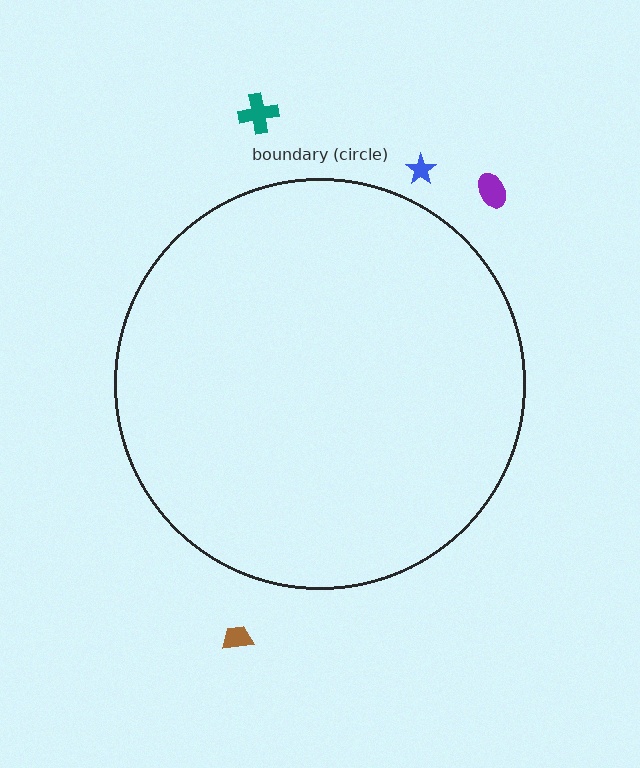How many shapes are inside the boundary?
0 inside, 4 outside.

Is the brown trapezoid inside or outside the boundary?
Outside.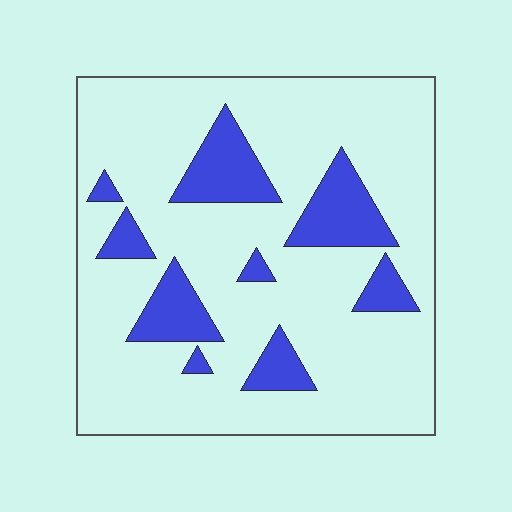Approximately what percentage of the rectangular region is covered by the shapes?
Approximately 20%.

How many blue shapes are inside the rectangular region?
9.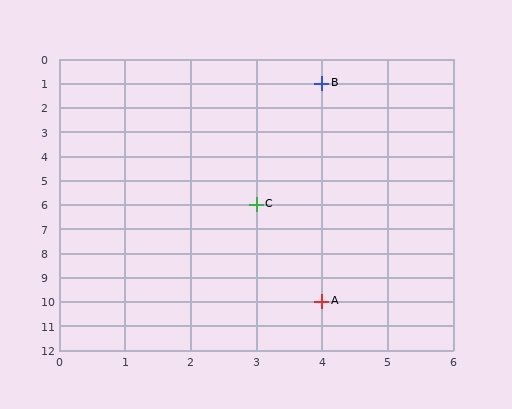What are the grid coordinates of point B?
Point B is at grid coordinates (4, 1).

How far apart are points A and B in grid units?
Points A and B are 9 rows apart.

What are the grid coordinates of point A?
Point A is at grid coordinates (4, 10).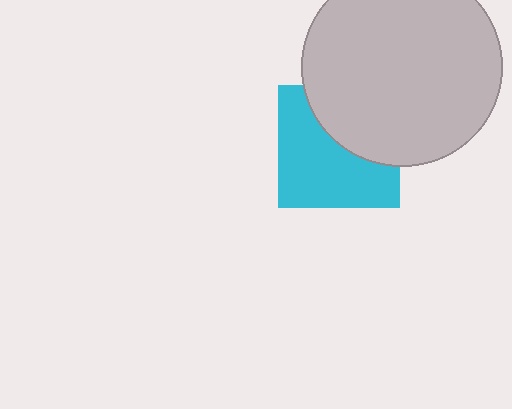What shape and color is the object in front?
The object in front is a light gray circle.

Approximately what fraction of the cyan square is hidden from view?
Roughly 39% of the cyan square is hidden behind the light gray circle.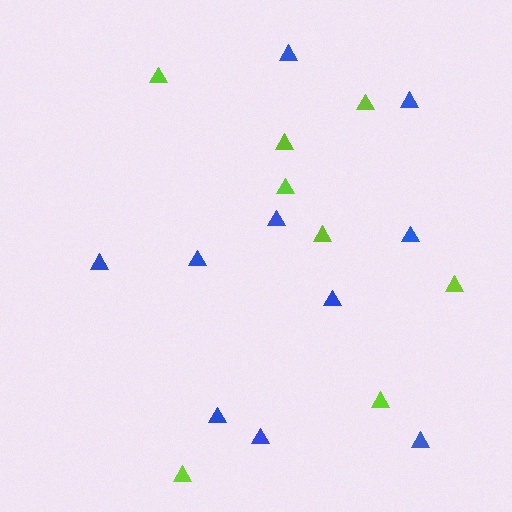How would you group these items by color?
There are 2 groups: one group of lime triangles (8) and one group of blue triangles (10).